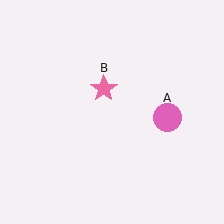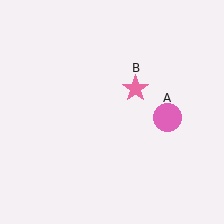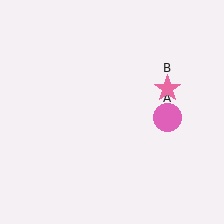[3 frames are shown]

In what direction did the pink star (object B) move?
The pink star (object B) moved right.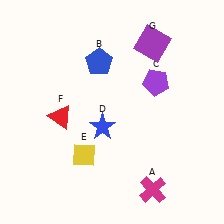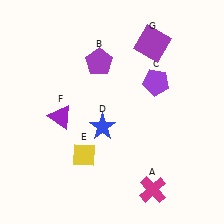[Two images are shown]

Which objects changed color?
B changed from blue to purple. F changed from red to purple.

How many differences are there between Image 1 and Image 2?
There are 2 differences between the two images.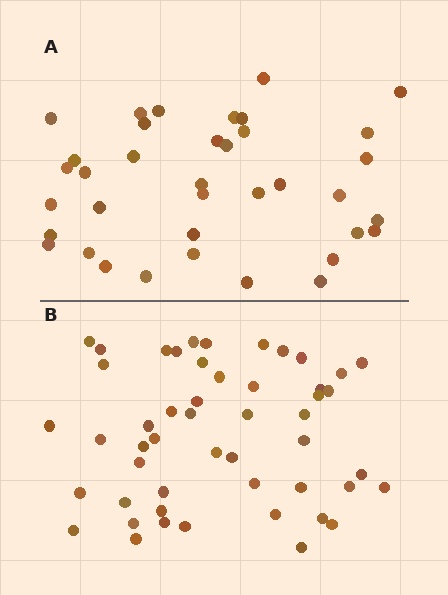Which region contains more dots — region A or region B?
Region B (the bottom region) has more dots.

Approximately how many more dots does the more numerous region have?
Region B has approximately 15 more dots than region A.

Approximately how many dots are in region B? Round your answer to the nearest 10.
About 50 dots.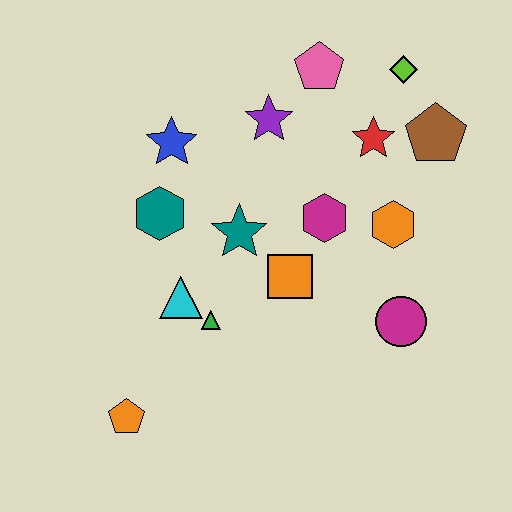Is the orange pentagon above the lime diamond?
No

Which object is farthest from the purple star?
The orange pentagon is farthest from the purple star.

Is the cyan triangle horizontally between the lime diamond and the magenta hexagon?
No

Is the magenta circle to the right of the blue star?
Yes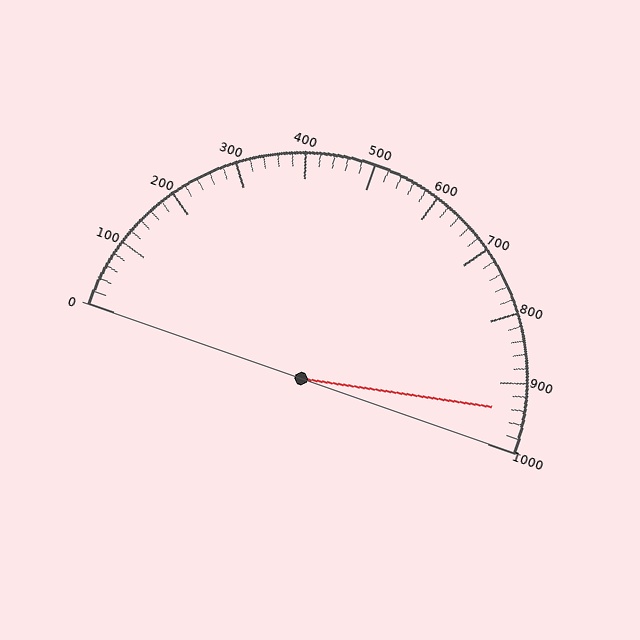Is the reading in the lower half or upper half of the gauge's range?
The reading is in the upper half of the range (0 to 1000).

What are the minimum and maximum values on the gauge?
The gauge ranges from 0 to 1000.